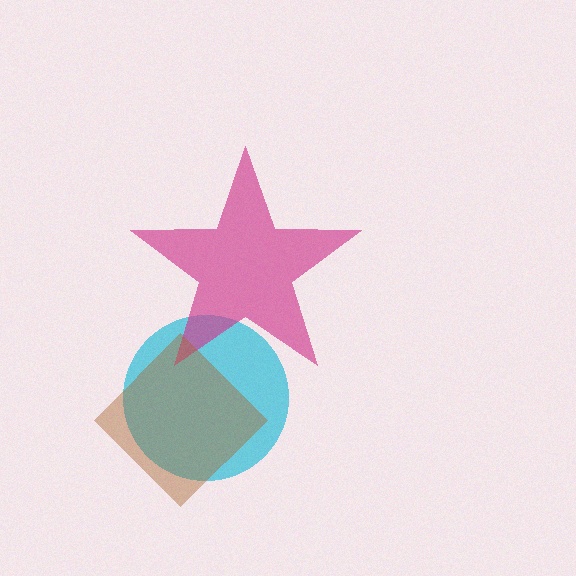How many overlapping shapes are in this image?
There are 3 overlapping shapes in the image.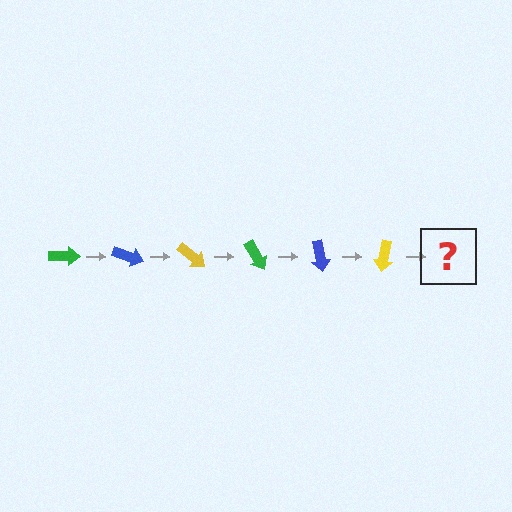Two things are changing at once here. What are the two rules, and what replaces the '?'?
The two rules are that it rotates 20 degrees each step and the color cycles through green, blue, and yellow. The '?' should be a green arrow, rotated 120 degrees from the start.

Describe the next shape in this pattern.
It should be a green arrow, rotated 120 degrees from the start.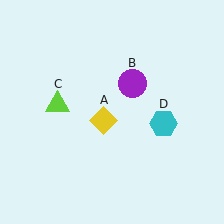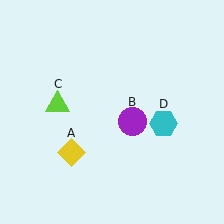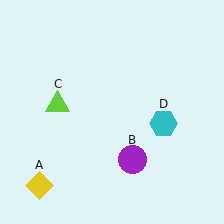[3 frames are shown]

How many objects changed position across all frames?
2 objects changed position: yellow diamond (object A), purple circle (object B).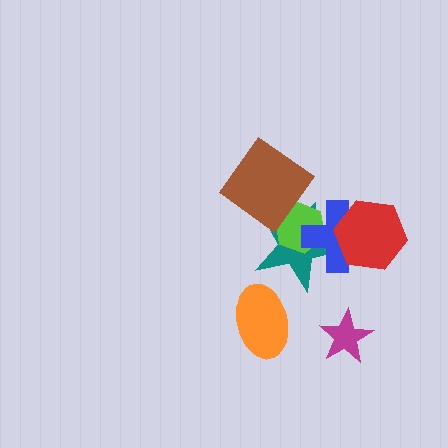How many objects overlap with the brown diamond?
2 objects overlap with the brown diamond.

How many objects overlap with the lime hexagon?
3 objects overlap with the lime hexagon.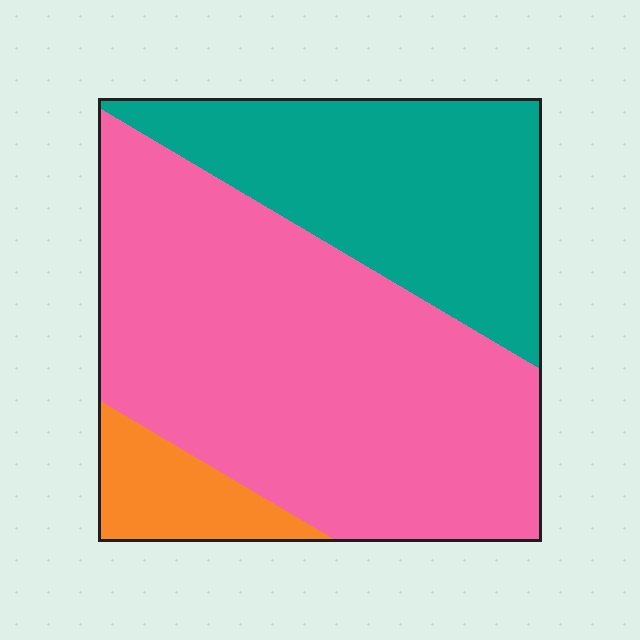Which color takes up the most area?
Pink, at roughly 60%.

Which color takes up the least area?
Orange, at roughly 10%.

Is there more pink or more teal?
Pink.